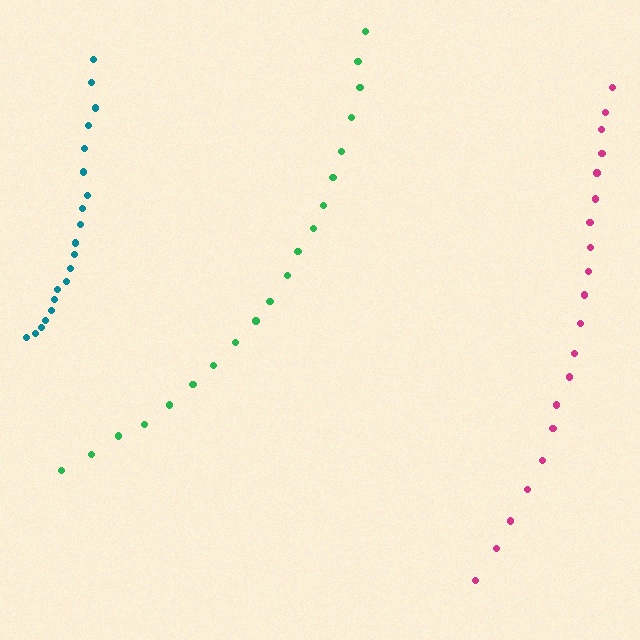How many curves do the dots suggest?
There are 3 distinct paths.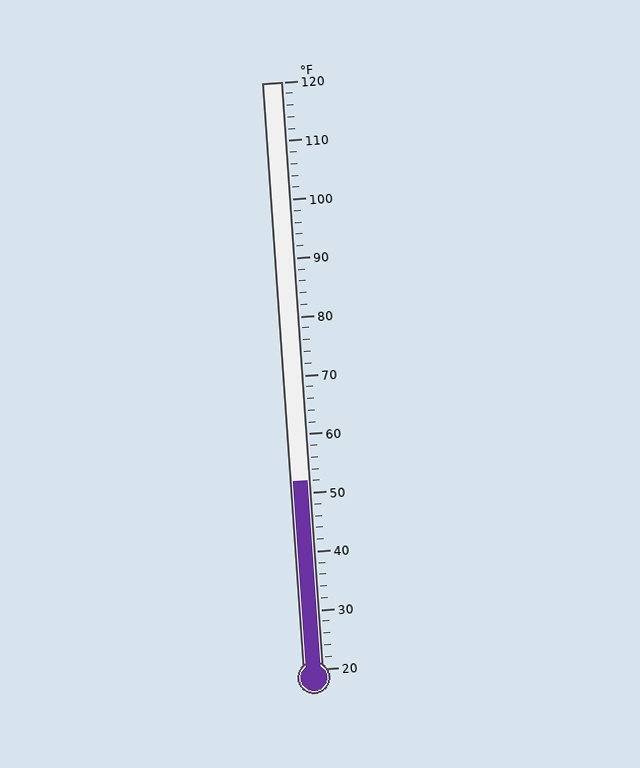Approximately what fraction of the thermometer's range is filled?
The thermometer is filled to approximately 30% of its range.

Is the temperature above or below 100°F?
The temperature is below 100°F.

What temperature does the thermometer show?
The thermometer shows approximately 52°F.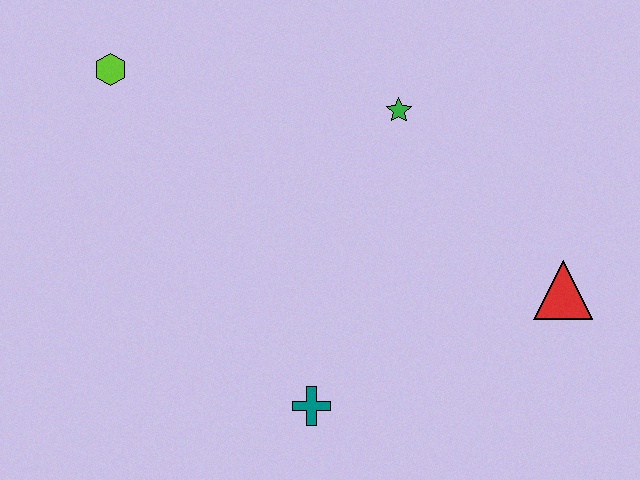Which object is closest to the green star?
The red triangle is closest to the green star.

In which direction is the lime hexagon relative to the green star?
The lime hexagon is to the left of the green star.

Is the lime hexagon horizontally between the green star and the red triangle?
No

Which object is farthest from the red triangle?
The lime hexagon is farthest from the red triangle.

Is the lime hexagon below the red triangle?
No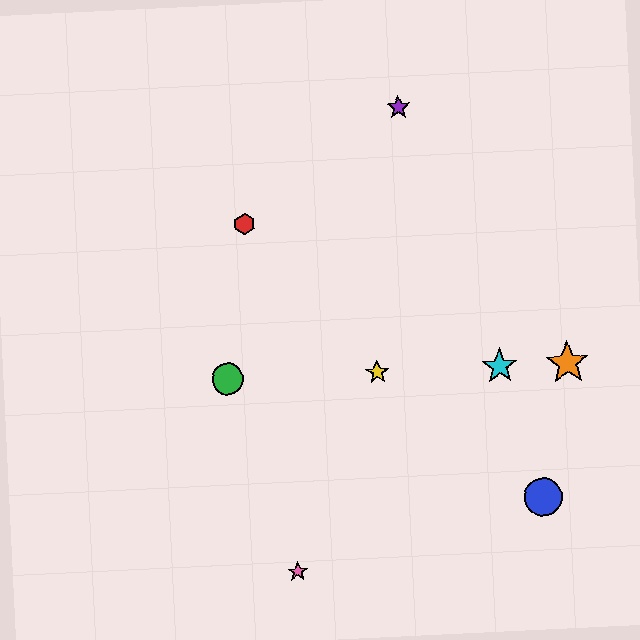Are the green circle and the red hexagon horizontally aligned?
No, the green circle is at y≈379 and the red hexagon is at y≈224.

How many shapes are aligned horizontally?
4 shapes (the green circle, the yellow star, the orange star, the cyan star) are aligned horizontally.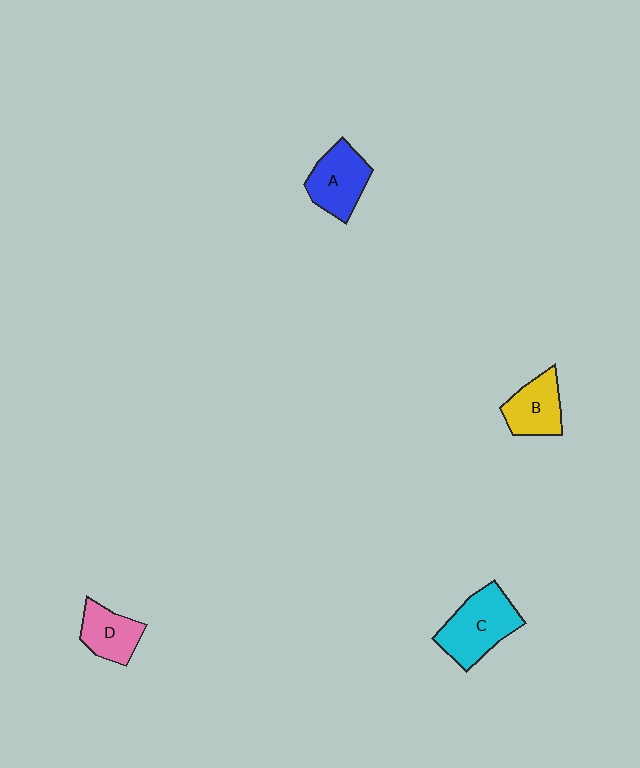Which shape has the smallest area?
Shape D (pink).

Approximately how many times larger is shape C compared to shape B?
Approximately 1.4 times.